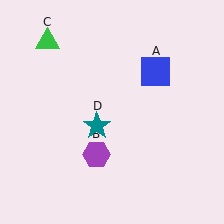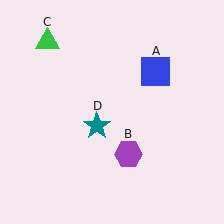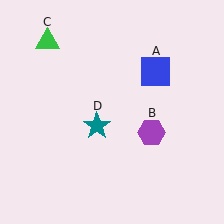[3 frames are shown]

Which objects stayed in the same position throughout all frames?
Blue square (object A) and green triangle (object C) and teal star (object D) remained stationary.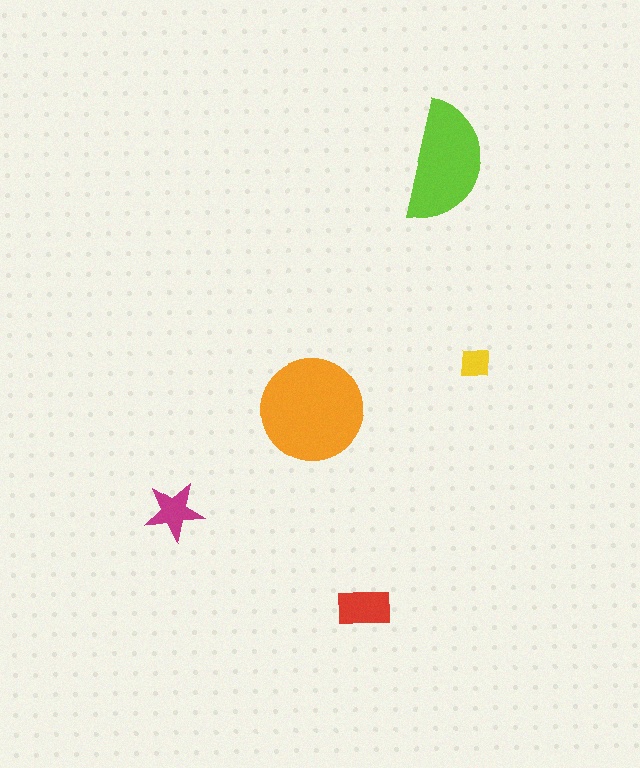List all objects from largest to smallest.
The orange circle, the lime semicircle, the red rectangle, the magenta star, the yellow square.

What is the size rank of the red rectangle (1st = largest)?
3rd.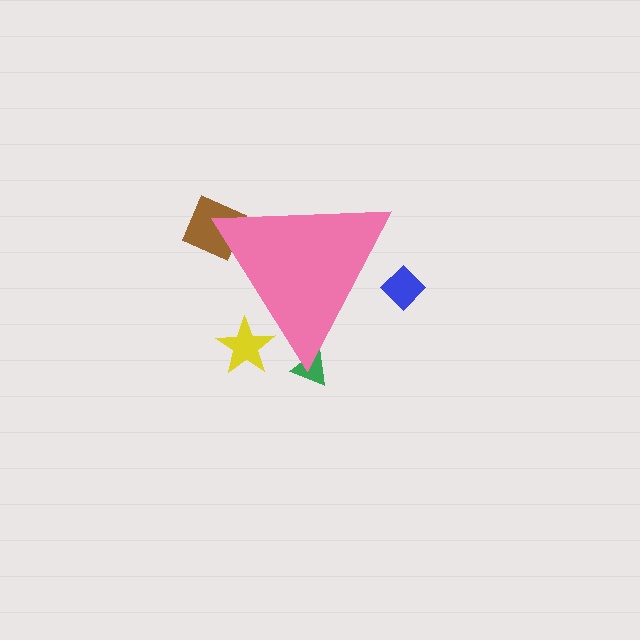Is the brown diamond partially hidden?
Yes, the brown diamond is partially hidden behind the pink triangle.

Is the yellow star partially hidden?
Yes, the yellow star is partially hidden behind the pink triangle.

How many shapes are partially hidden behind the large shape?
4 shapes are partially hidden.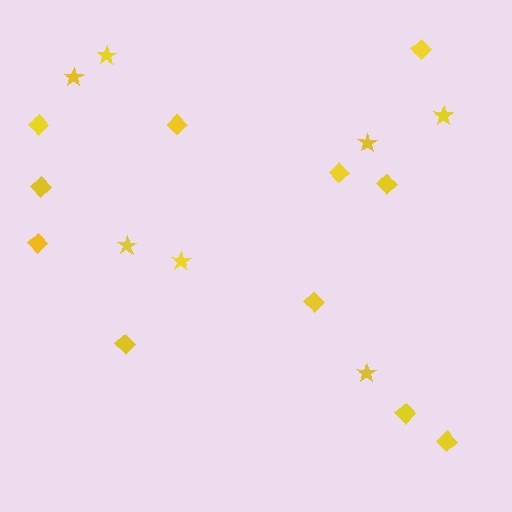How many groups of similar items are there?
There are 2 groups: one group of stars (7) and one group of diamonds (11).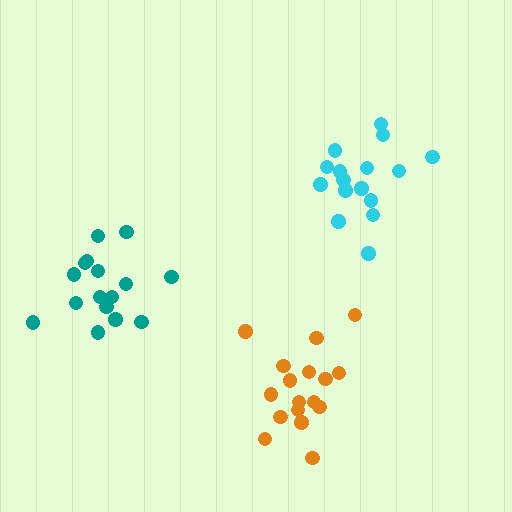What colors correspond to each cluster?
The clusters are colored: orange, cyan, teal.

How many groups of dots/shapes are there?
There are 3 groups.